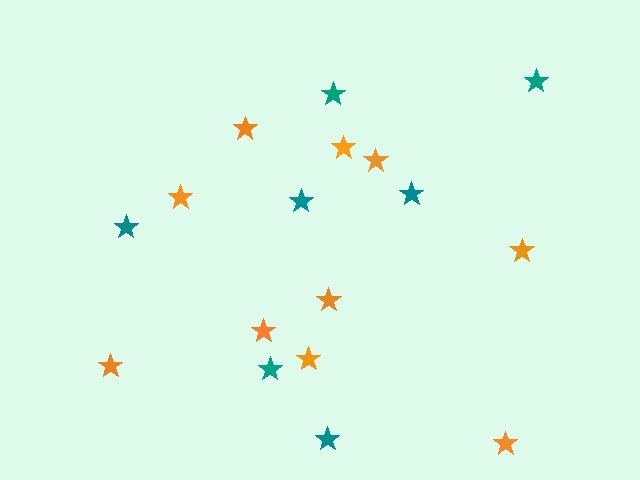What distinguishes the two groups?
There are 2 groups: one group of teal stars (7) and one group of orange stars (10).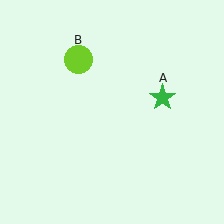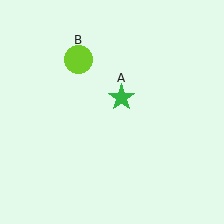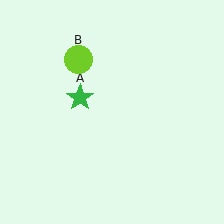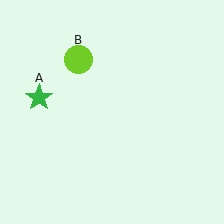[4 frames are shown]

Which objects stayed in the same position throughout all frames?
Lime circle (object B) remained stationary.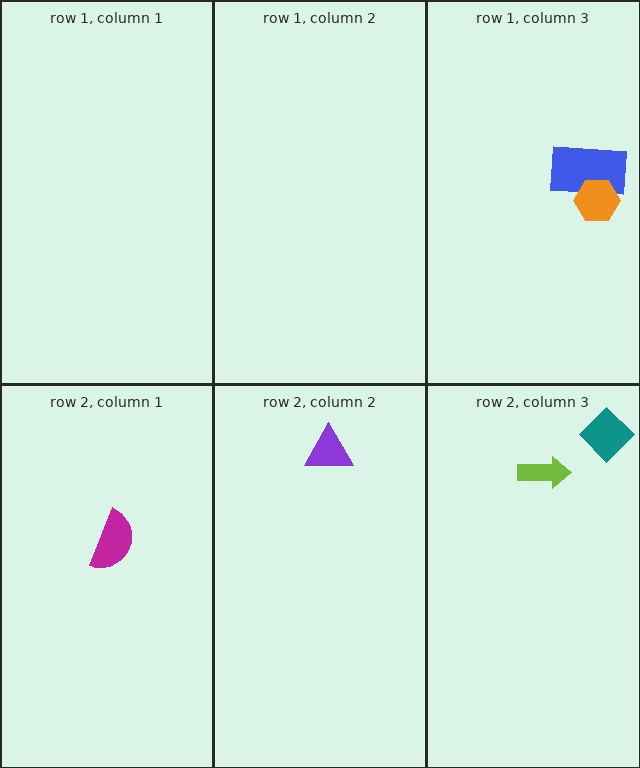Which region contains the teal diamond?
The row 2, column 3 region.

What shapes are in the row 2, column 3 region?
The lime arrow, the teal diamond.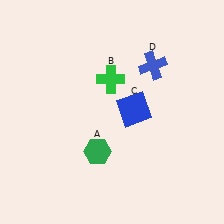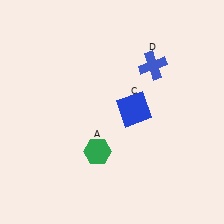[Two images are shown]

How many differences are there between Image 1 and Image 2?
There is 1 difference between the two images.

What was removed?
The green cross (B) was removed in Image 2.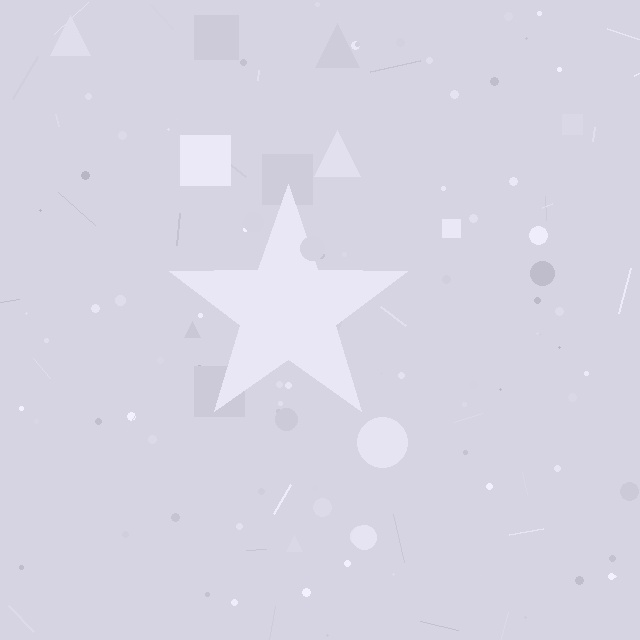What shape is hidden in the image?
A star is hidden in the image.